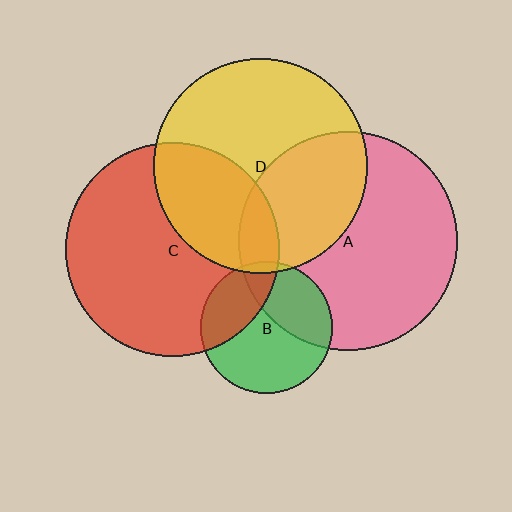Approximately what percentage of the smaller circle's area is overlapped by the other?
Approximately 35%.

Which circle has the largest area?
Circle A (pink).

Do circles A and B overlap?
Yes.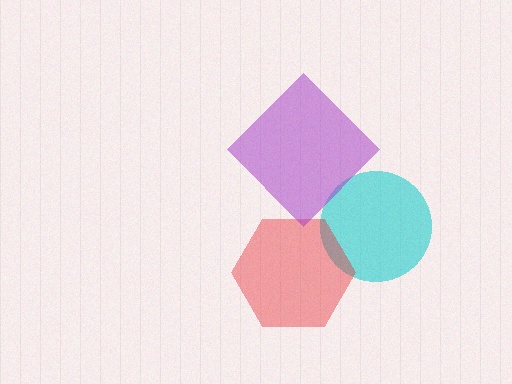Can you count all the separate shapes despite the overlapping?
Yes, there are 3 separate shapes.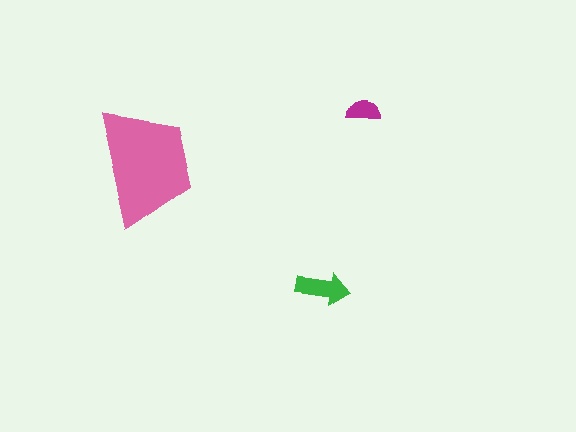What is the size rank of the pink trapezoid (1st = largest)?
1st.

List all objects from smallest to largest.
The magenta semicircle, the green arrow, the pink trapezoid.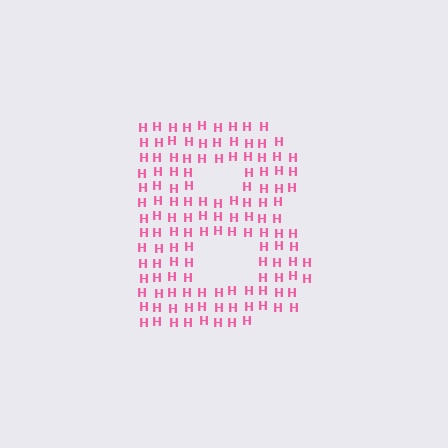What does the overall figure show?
The overall figure shows the letter B.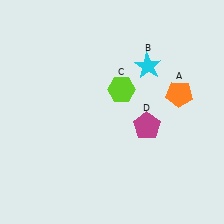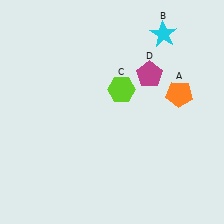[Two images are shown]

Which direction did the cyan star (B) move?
The cyan star (B) moved up.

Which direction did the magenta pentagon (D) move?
The magenta pentagon (D) moved up.